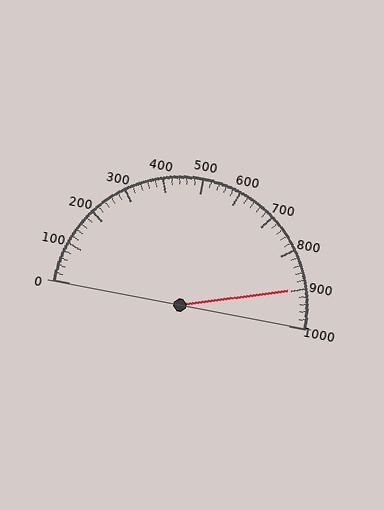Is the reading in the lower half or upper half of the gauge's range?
The reading is in the upper half of the range (0 to 1000).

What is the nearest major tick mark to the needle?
The nearest major tick mark is 900.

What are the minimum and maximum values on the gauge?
The gauge ranges from 0 to 1000.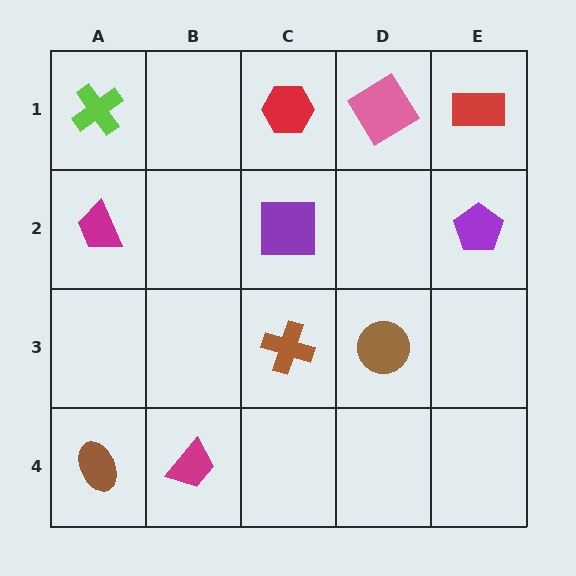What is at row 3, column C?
A brown cross.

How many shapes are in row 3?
2 shapes.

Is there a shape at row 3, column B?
No, that cell is empty.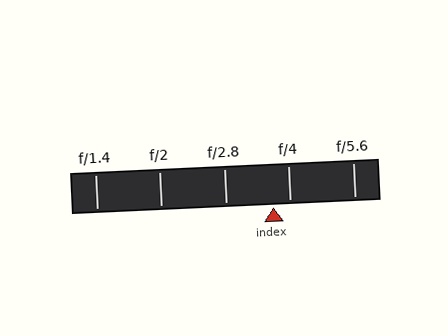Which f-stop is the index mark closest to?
The index mark is closest to f/4.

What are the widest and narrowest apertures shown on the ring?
The widest aperture shown is f/1.4 and the narrowest is f/5.6.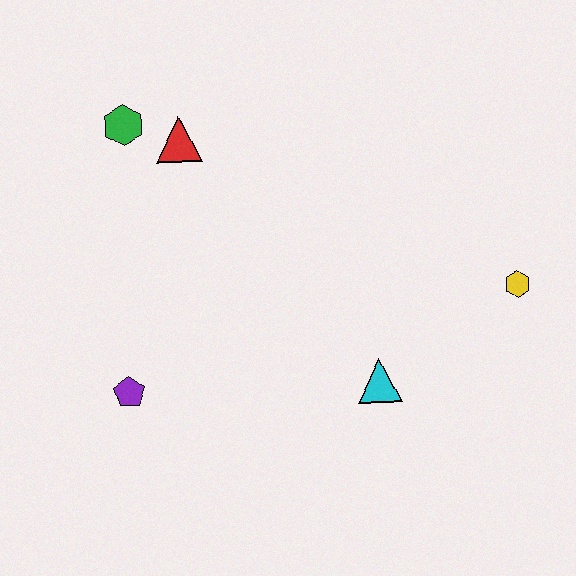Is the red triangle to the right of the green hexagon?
Yes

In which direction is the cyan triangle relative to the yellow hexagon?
The cyan triangle is to the left of the yellow hexagon.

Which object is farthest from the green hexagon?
The yellow hexagon is farthest from the green hexagon.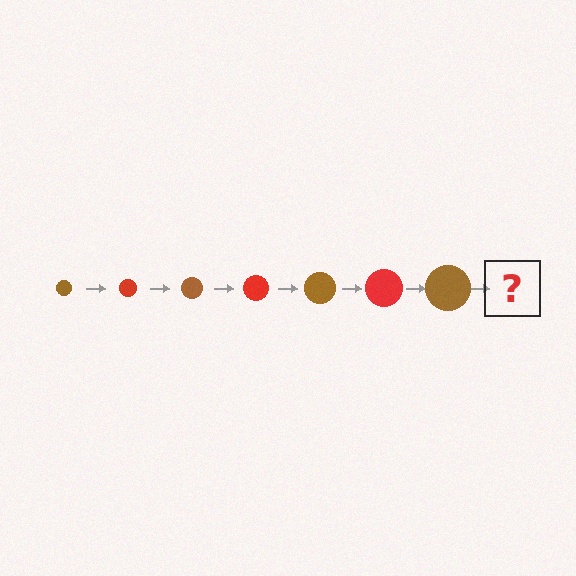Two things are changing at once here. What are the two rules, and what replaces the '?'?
The two rules are that the circle grows larger each step and the color cycles through brown and red. The '?' should be a red circle, larger than the previous one.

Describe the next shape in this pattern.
It should be a red circle, larger than the previous one.